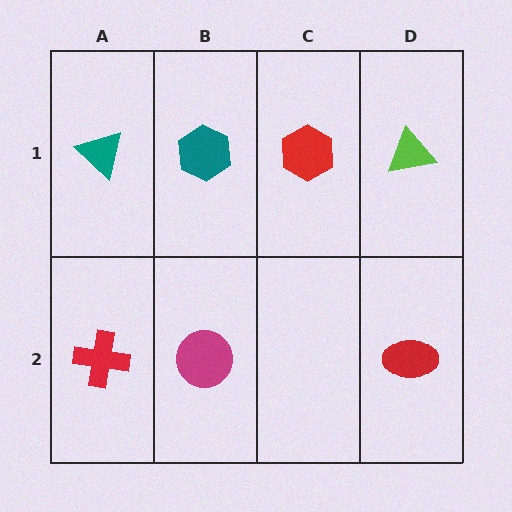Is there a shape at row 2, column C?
No, that cell is empty.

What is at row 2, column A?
A red cross.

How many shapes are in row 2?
3 shapes.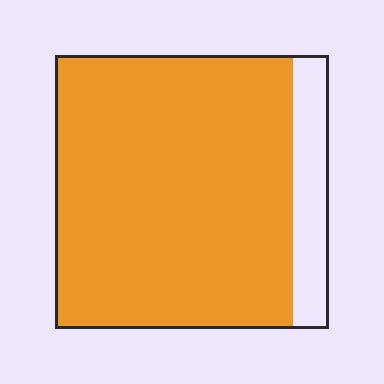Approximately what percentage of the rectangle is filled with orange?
Approximately 85%.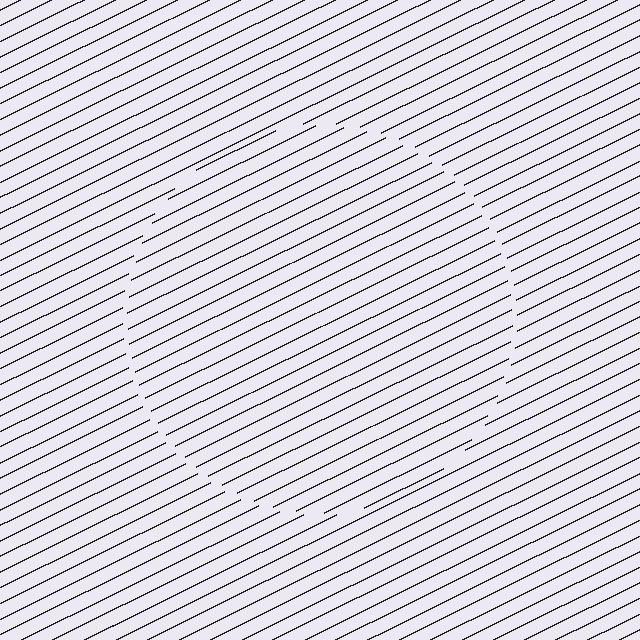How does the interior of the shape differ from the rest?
The interior of the shape contains the same grating, shifted by half a period — the contour is defined by the phase discontinuity where line-ends from the inner and outer gratings abut.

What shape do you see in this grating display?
An illusory circle. The interior of the shape contains the same grating, shifted by half a period — the contour is defined by the phase discontinuity where line-ends from the inner and outer gratings abut.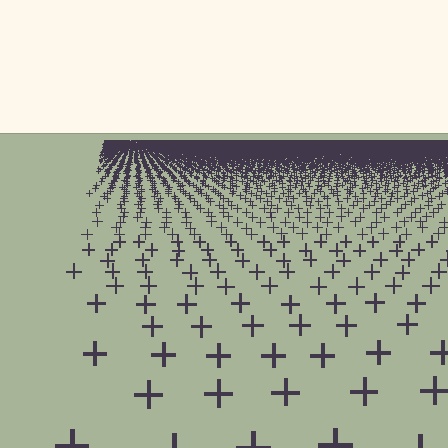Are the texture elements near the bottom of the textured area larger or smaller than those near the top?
Larger. Near the bottom, elements are closer to the viewer and appear at a bigger on-screen size.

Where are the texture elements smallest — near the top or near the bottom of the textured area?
Near the top.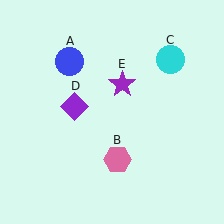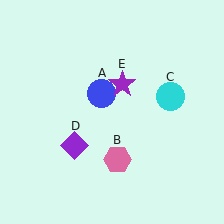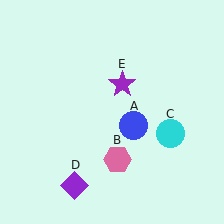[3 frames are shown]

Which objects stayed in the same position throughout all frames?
Pink hexagon (object B) and purple star (object E) remained stationary.